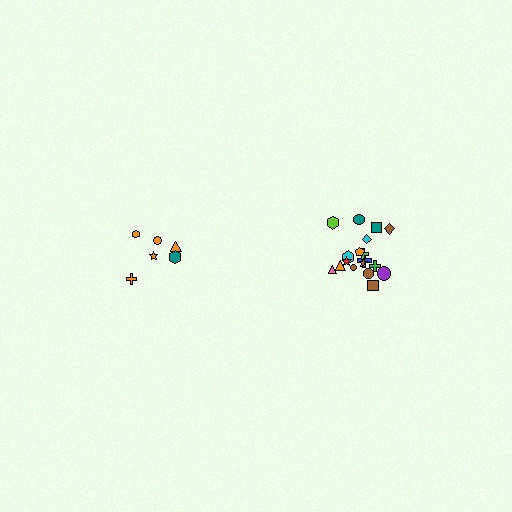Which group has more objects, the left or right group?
The right group.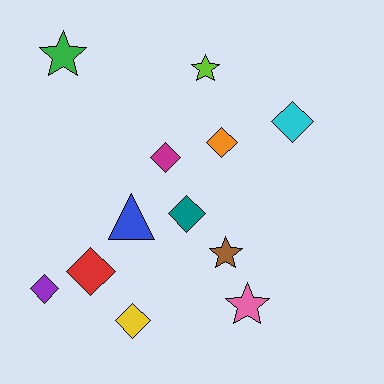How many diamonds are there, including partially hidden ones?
There are 7 diamonds.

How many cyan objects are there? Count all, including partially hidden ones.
There is 1 cyan object.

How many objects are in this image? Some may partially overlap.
There are 12 objects.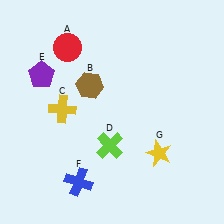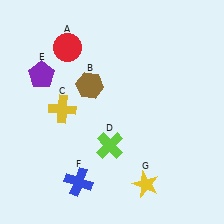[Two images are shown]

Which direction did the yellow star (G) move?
The yellow star (G) moved down.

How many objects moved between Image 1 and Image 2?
1 object moved between the two images.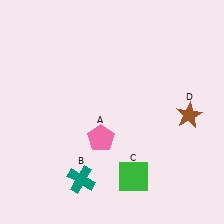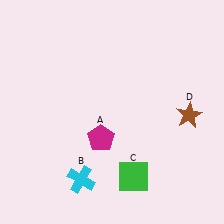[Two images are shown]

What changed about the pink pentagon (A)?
In Image 1, A is pink. In Image 2, it changed to magenta.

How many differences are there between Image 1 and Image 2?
There are 2 differences between the two images.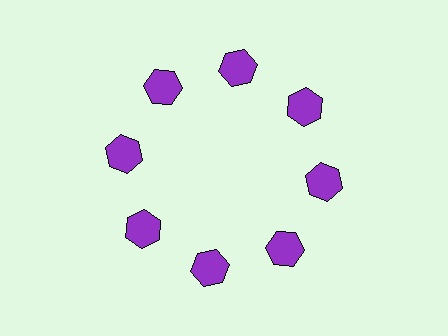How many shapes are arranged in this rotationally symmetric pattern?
There are 8 shapes, arranged in 8 groups of 1.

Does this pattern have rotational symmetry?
Yes, this pattern has 8-fold rotational symmetry. It looks the same after rotating 45 degrees around the center.